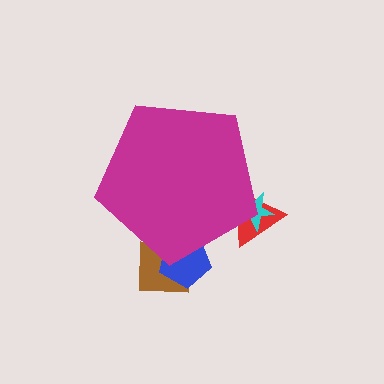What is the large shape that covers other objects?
A magenta pentagon.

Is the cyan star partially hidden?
Yes, the cyan star is partially hidden behind the magenta pentagon.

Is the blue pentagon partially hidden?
Yes, the blue pentagon is partially hidden behind the magenta pentagon.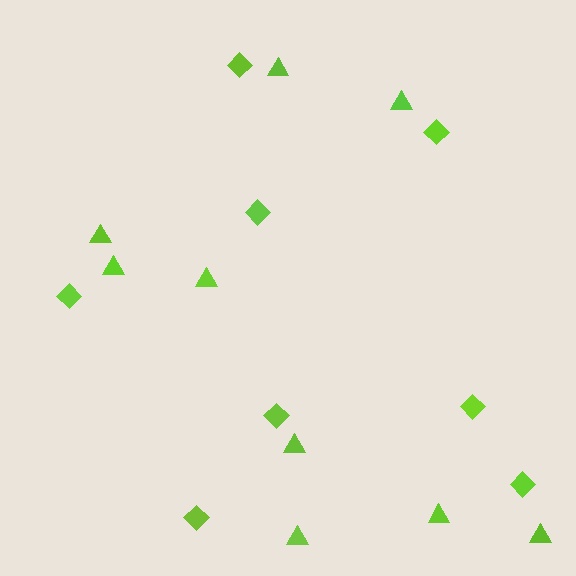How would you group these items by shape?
There are 2 groups: one group of diamonds (8) and one group of triangles (9).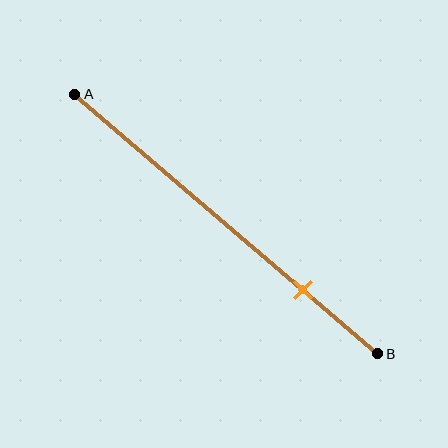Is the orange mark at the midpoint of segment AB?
No, the mark is at about 75% from A, not at the 50% midpoint.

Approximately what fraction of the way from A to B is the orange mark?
The orange mark is approximately 75% of the way from A to B.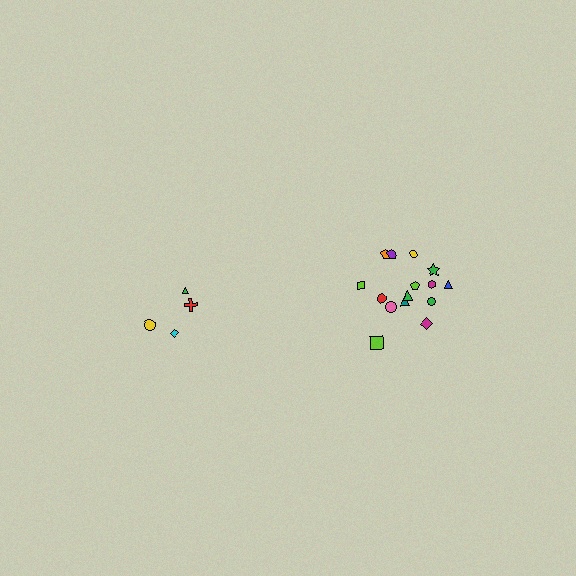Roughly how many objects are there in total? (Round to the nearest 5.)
Roughly 20 objects in total.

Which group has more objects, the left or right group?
The right group.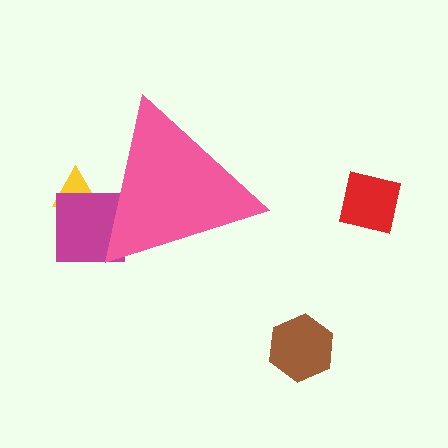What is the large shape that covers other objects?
A pink triangle.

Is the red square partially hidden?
No, the red square is fully visible.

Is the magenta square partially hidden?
Yes, the magenta square is partially hidden behind the pink triangle.